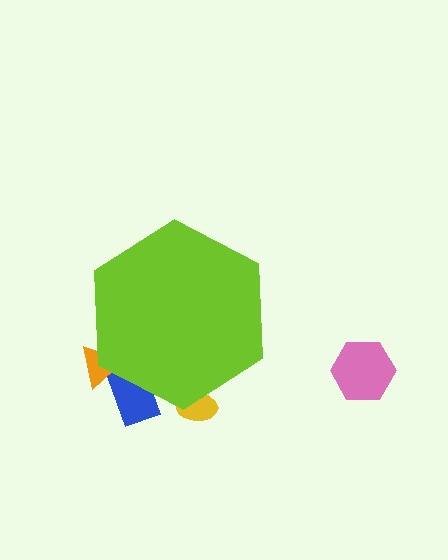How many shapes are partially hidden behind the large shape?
3 shapes are partially hidden.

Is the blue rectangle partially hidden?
Yes, the blue rectangle is partially hidden behind the lime hexagon.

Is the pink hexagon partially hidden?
No, the pink hexagon is fully visible.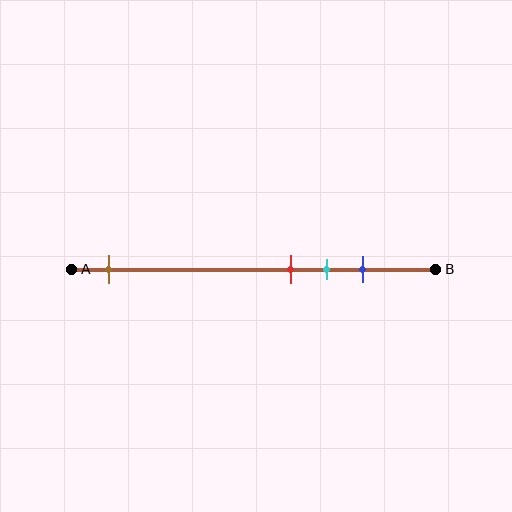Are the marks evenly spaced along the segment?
No, the marks are not evenly spaced.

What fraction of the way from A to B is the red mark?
The red mark is approximately 60% (0.6) of the way from A to B.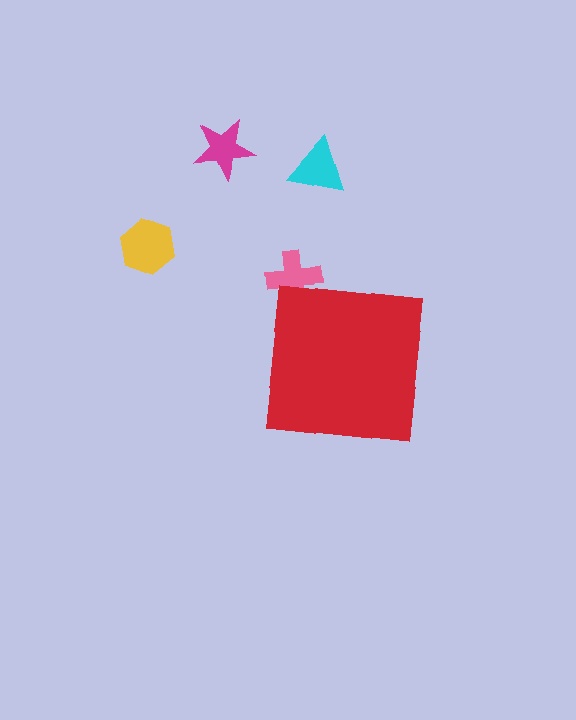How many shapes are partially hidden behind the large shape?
1 shape is partially hidden.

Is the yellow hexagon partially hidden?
No, the yellow hexagon is fully visible.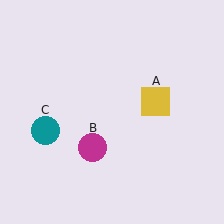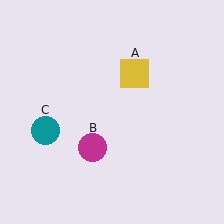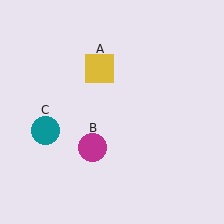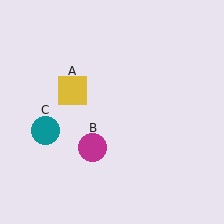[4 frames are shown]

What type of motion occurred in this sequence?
The yellow square (object A) rotated counterclockwise around the center of the scene.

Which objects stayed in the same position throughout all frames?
Magenta circle (object B) and teal circle (object C) remained stationary.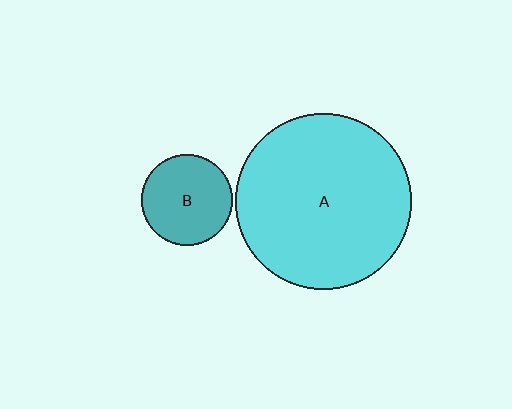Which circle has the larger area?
Circle A (cyan).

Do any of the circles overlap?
No, none of the circles overlap.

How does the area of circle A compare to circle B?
Approximately 3.7 times.